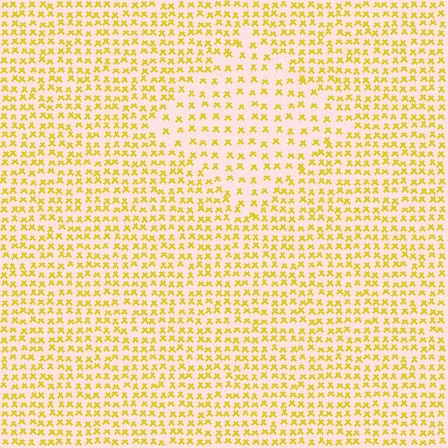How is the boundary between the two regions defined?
The boundary is defined by a change in element density (approximately 1.8x ratio). All elements are the same color, size, and shape.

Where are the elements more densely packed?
The elements are more densely packed outside the diamond boundary.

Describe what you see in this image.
The image contains small yellow elements arranged at two different densities. A diamond-shaped region is visible where the elements are less densely packed than the surrounding area.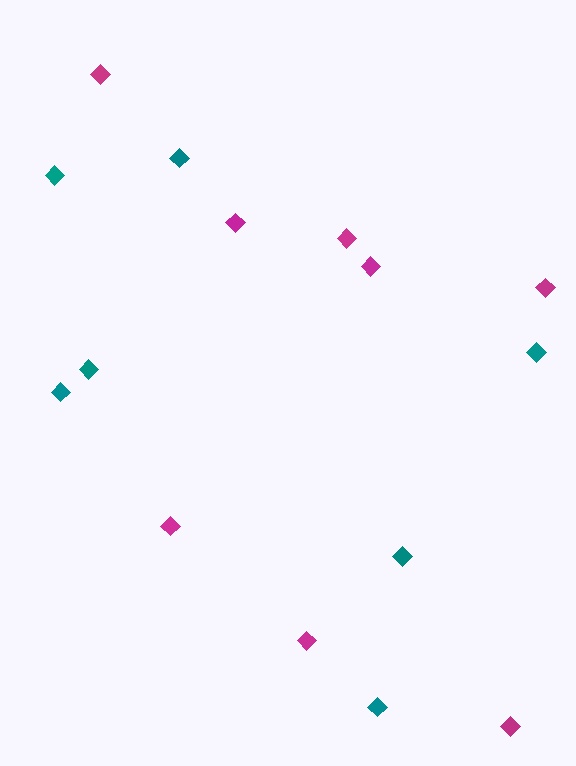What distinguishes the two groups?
There are 2 groups: one group of magenta diamonds (8) and one group of teal diamonds (7).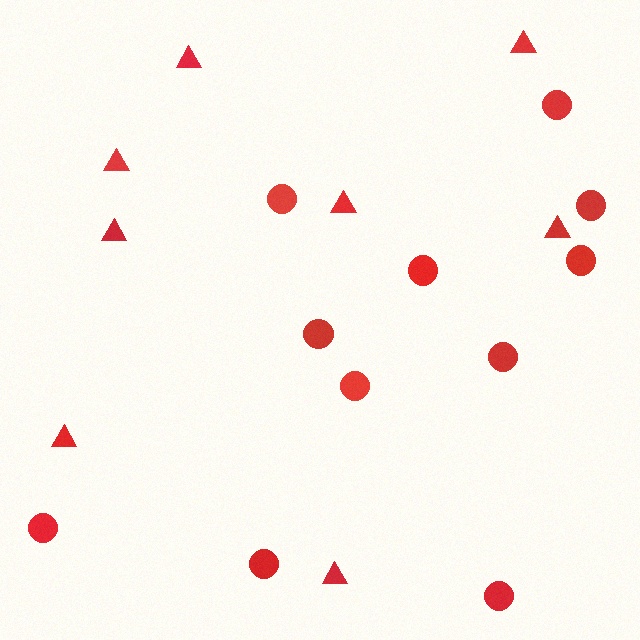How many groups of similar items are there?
There are 2 groups: one group of triangles (8) and one group of circles (11).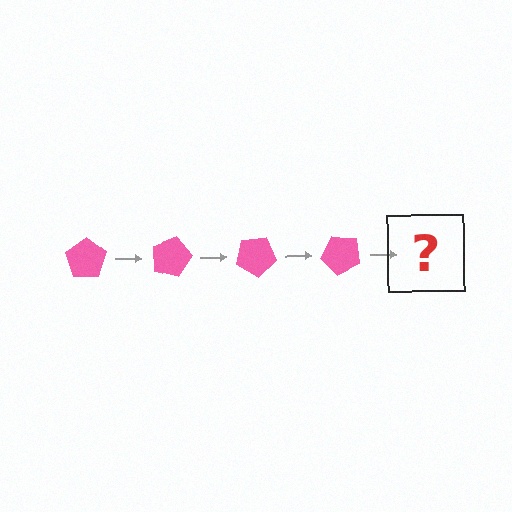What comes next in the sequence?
The next element should be a pink pentagon rotated 60 degrees.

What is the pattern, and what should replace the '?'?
The pattern is that the pentagon rotates 15 degrees each step. The '?' should be a pink pentagon rotated 60 degrees.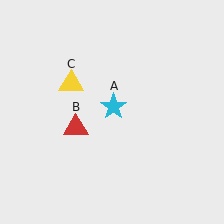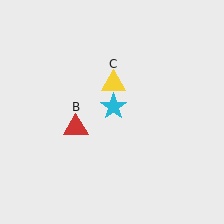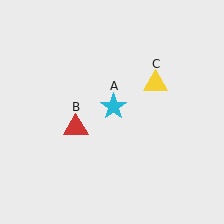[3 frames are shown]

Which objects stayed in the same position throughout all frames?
Cyan star (object A) and red triangle (object B) remained stationary.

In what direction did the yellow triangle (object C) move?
The yellow triangle (object C) moved right.